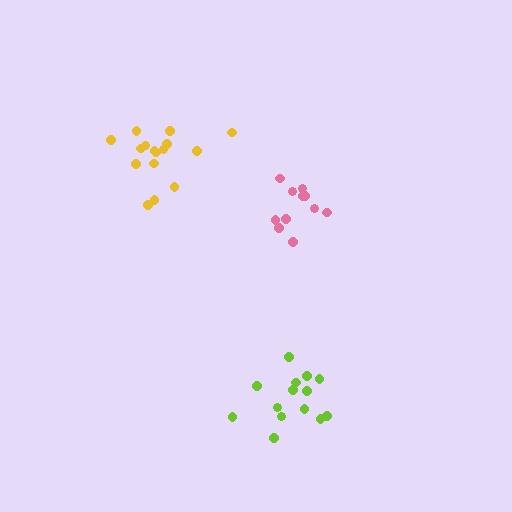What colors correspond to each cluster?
The clusters are colored: lime, yellow, pink.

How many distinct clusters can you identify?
There are 3 distinct clusters.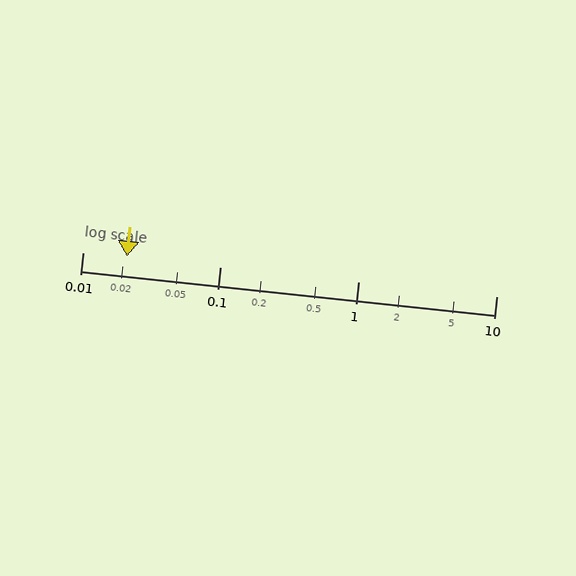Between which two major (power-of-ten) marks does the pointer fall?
The pointer is between 0.01 and 0.1.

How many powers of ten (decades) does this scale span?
The scale spans 3 decades, from 0.01 to 10.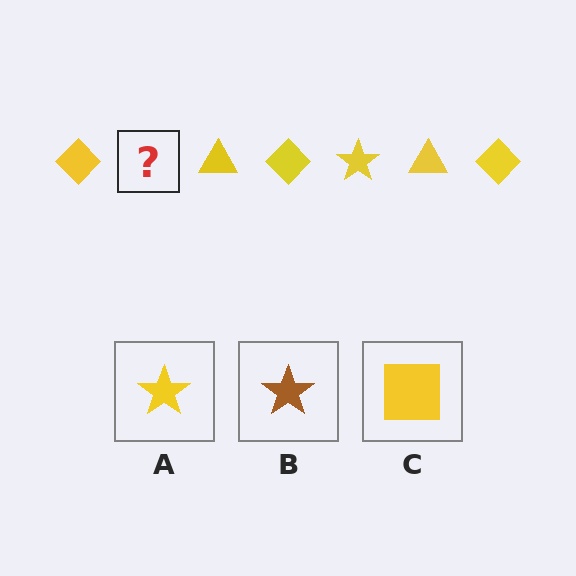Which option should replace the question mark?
Option A.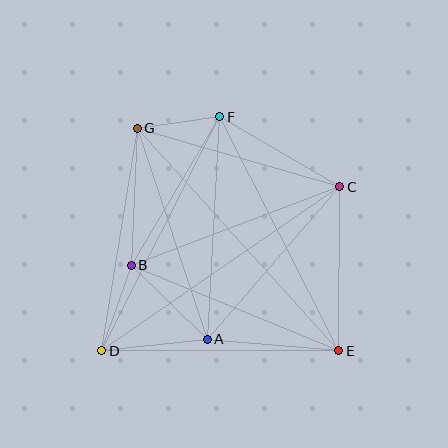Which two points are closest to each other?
Points F and G are closest to each other.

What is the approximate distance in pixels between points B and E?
The distance between B and E is approximately 224 pixels.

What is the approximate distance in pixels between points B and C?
The distance between B and C is approximately 223 pixels.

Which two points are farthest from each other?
Points E and G are farthest from each other.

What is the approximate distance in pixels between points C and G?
The distance between C and G is approximately 211 pixels.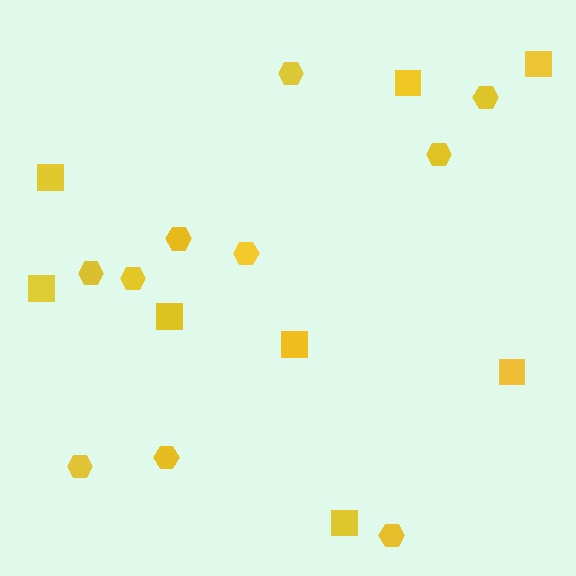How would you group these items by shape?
There are 2 groups: one group of squares (8) and one group of hexagons (10).